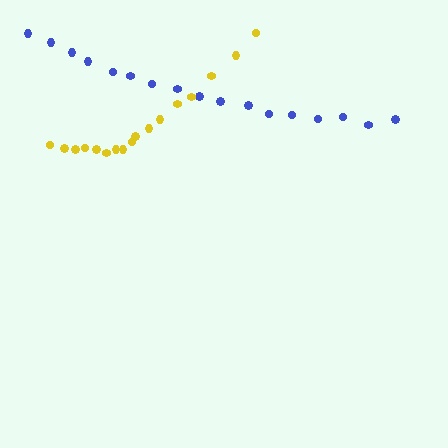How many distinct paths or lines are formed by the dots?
There are 2 distinct paths.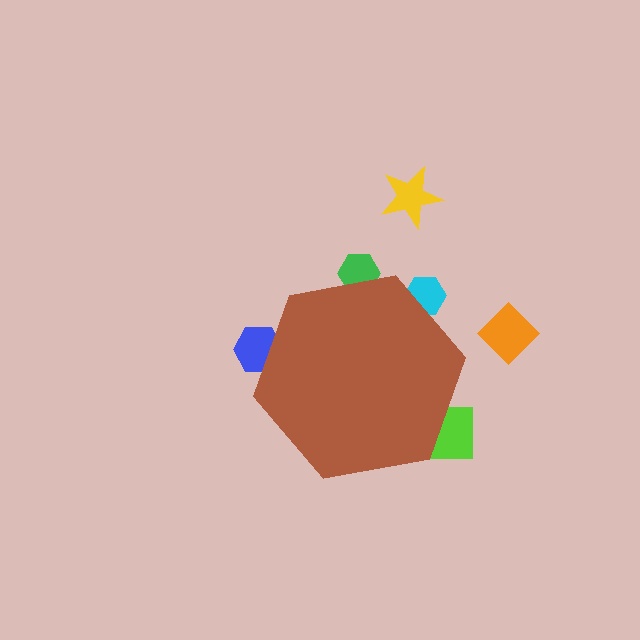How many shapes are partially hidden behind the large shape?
4 shapes are partially hidden.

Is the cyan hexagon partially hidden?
Yes, the cyan hexagon is partially hidden behind the brown hexagon.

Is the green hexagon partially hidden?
Yes, the green hexagon is partially hidden behind the brown hexagon.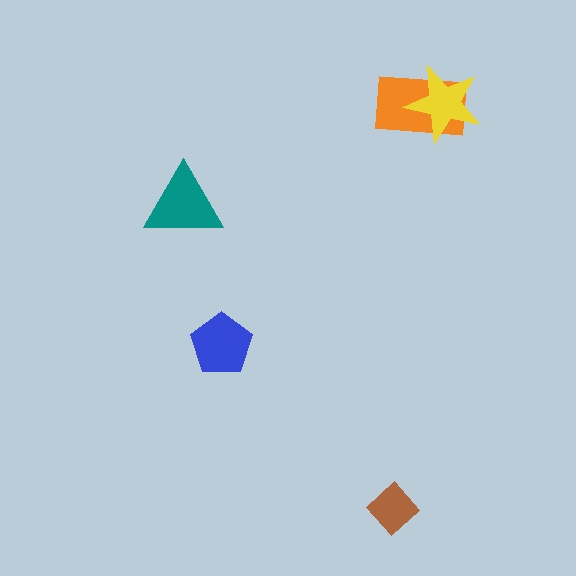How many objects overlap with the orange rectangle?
1 object overlaps with the orange rectangle.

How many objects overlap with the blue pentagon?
0 objects overlap with the blue pentagon.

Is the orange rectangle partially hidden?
Yes, it is partially covered by another shape.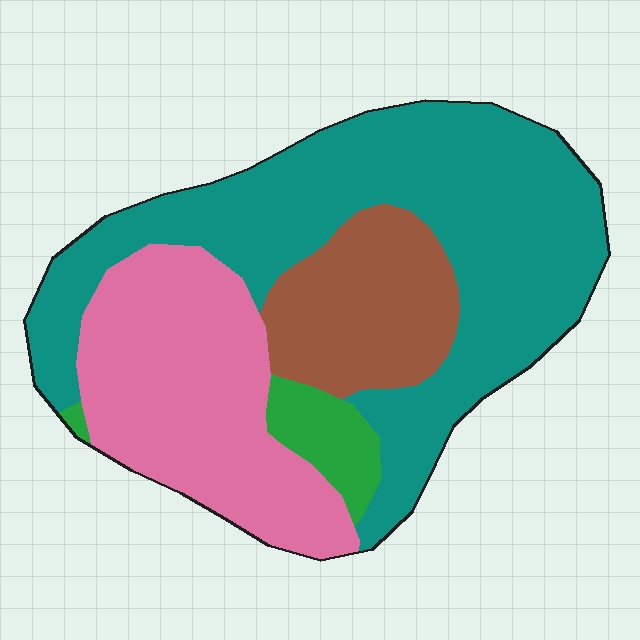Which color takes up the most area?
Teal, at roughly 50%.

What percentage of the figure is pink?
Pink covers 28% of the figure.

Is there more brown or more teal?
Teal.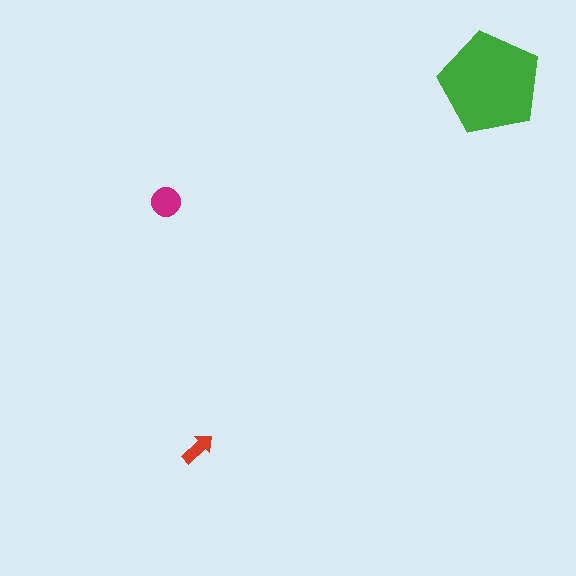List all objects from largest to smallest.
The green pentagon, the magenta circle, the red arrow.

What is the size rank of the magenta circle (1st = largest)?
2nd.